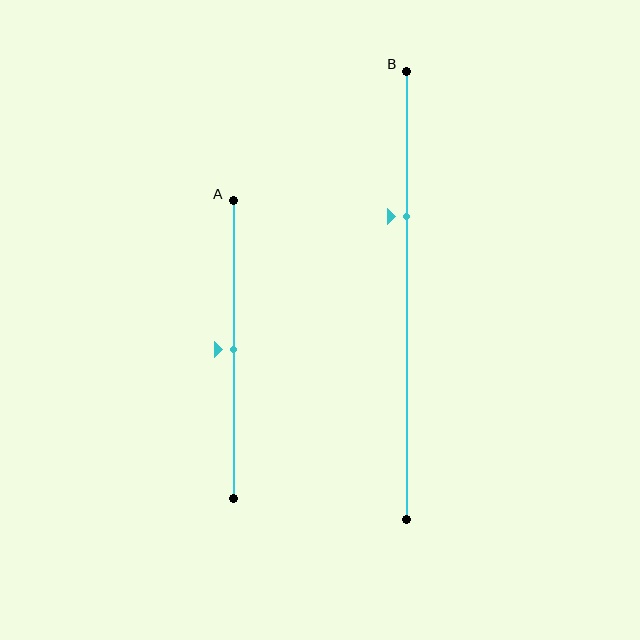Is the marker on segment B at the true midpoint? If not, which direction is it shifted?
No, the marker on segment B is shifted upward by about 18% of the segment length.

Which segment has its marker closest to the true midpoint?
Segment A has its marker closest to the true midpoint.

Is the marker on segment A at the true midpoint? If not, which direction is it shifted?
Yes, the marker on segment A is at the true midpoint.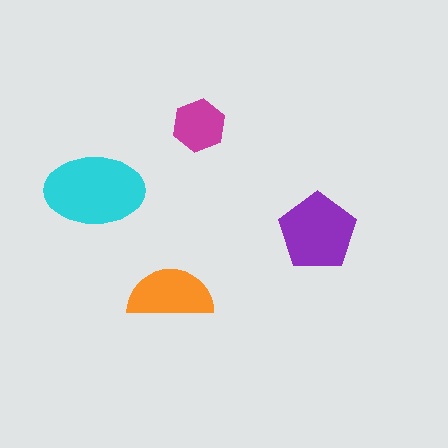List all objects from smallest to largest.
The magenta hexagon, the orange semicircle, the purple pentagon, the cyan ellipse.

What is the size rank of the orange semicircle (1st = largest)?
3rd.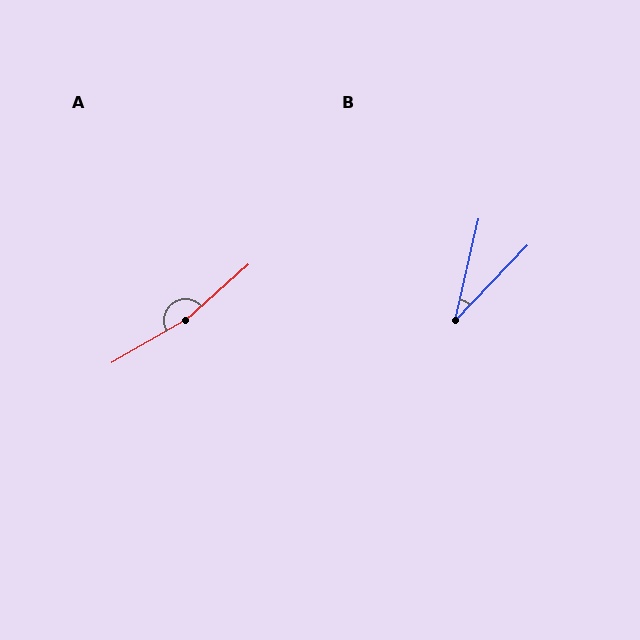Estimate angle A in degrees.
Approximately 168 degrees.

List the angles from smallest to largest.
B (31°), A (168°).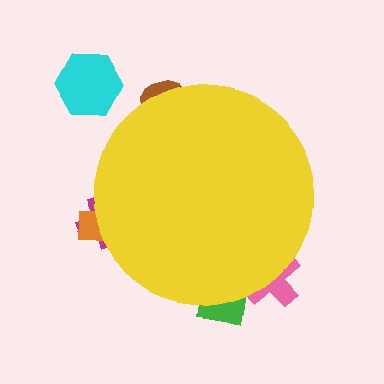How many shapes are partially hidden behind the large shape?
5 shapes are partially hidden.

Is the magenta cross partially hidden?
Yes, the magenta cross is partially hidden behind the yellow circle.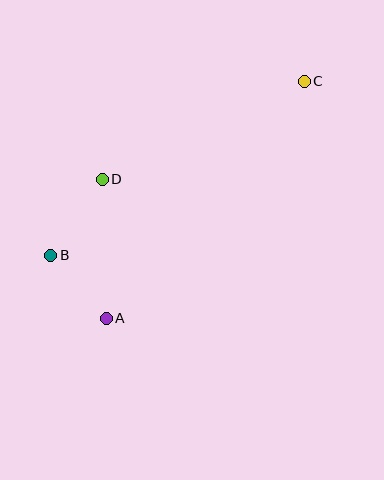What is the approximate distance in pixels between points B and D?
The distance between B and D is approximately 92 pixels.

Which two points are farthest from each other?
Points A and C are farthest from each other.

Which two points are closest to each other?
Points A and B are closest to each other.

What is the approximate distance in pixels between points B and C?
The distance between B and C is approximately 308 pixels.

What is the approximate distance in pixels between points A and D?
The distance between A and D is approximately 139 pixels.